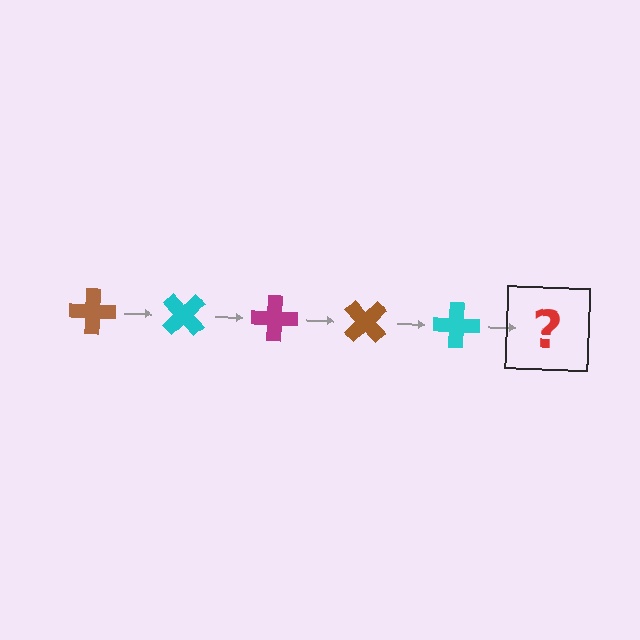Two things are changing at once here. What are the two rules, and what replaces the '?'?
The two rules are that it rotates 45 degrees each step and the color cycles through brown, cyan, and magenta. The '?' should be a magenta cross, rotated 225 degrees from the start.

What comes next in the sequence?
The next element should be a magenta cross, rotated 225 degrees from the start.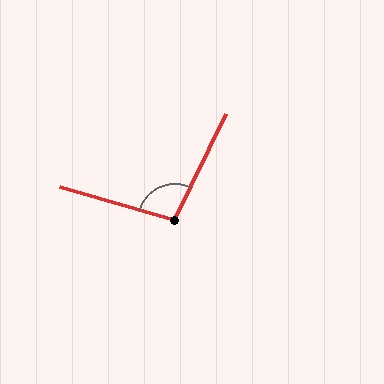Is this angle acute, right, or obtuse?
It is obtuse.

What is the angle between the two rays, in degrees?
Approximately 99 degrees.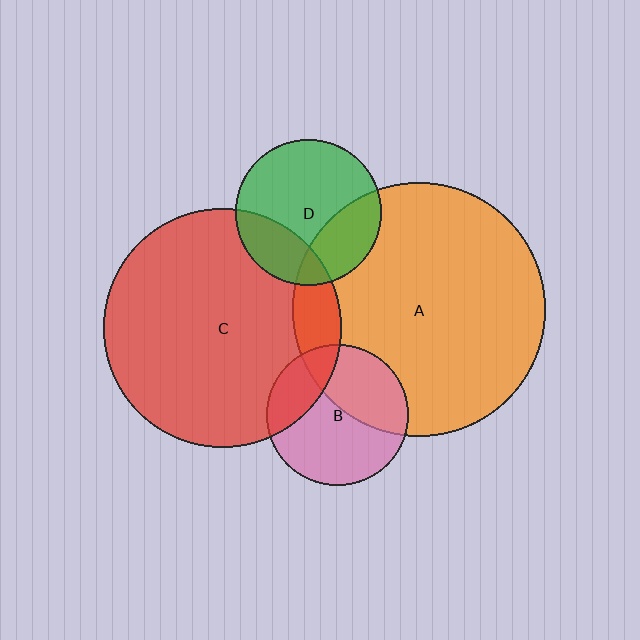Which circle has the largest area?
Circle A (orange).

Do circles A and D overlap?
Yes.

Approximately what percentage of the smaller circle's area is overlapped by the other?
Approximately 30%.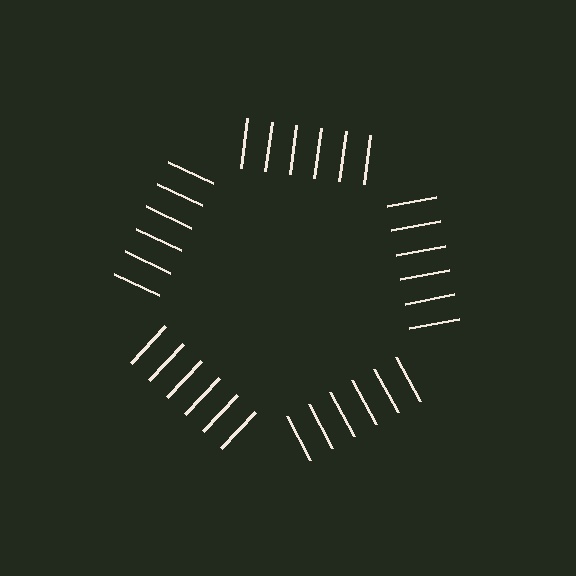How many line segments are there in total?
30 — 6 along each of the 5 edges.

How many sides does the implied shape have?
5 sides — the line-ends trace a pentagon.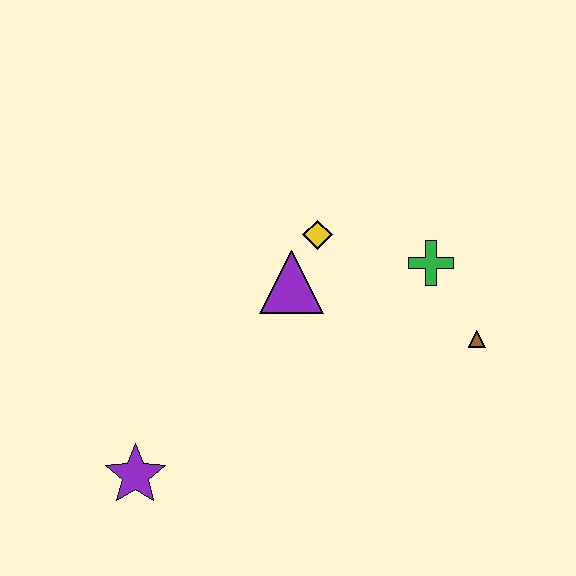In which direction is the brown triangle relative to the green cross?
The brown triangle is below the green cross.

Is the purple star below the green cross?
Yes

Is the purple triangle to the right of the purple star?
Yes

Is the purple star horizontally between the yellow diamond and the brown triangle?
No